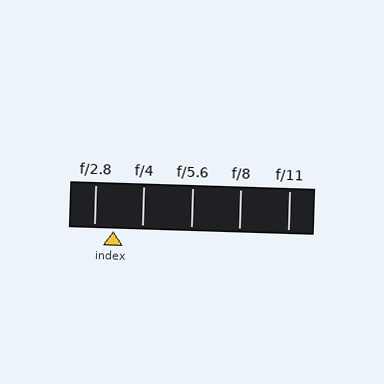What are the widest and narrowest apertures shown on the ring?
The widest aperture shown is f/2.8 and the narrowest is f/11.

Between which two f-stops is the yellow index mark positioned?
The index mark is between f/2.8 and f/4.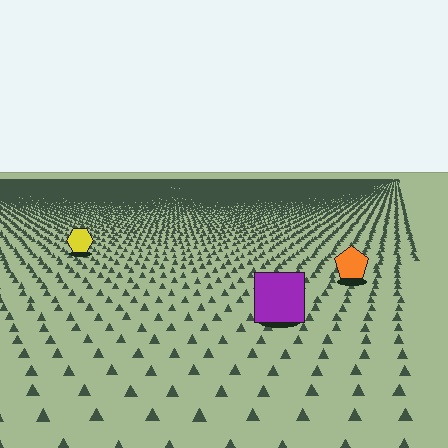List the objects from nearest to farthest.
From nearest to farthest: the purple square, the orange pentagon, the yellow hexagon.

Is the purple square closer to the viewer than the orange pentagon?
Yes. The purple square is closer — you can tell from the texture gradient: the ground texture is coarser near it.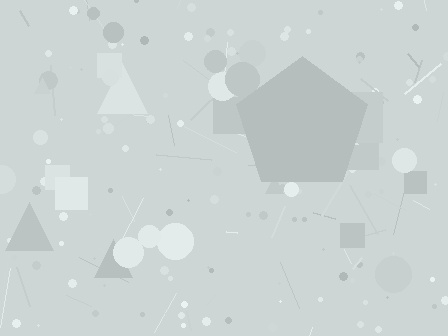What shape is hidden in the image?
A pentagon is hidden in the image.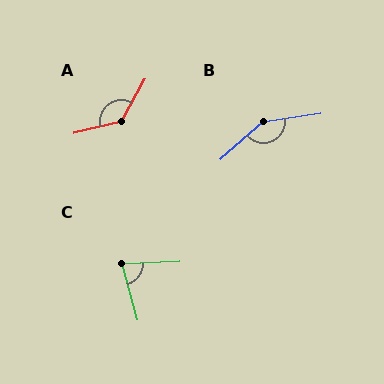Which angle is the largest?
B, at approximately 147 degrees.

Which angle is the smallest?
C, at approximately 77 degrees.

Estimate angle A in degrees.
Approximately 133 degrees.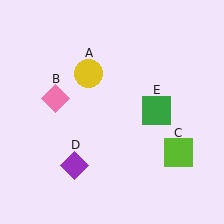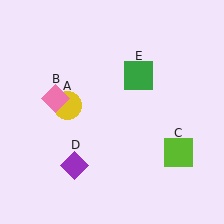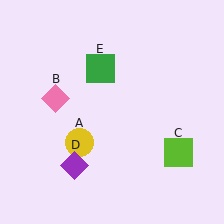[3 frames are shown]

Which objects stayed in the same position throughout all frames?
Pink diamond (object B) and lime square (object C) and purple diamond (object D) remained stationary.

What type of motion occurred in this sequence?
The yellow circle (object A), green square (object E) rotated counterclockwise around the center of the scene.